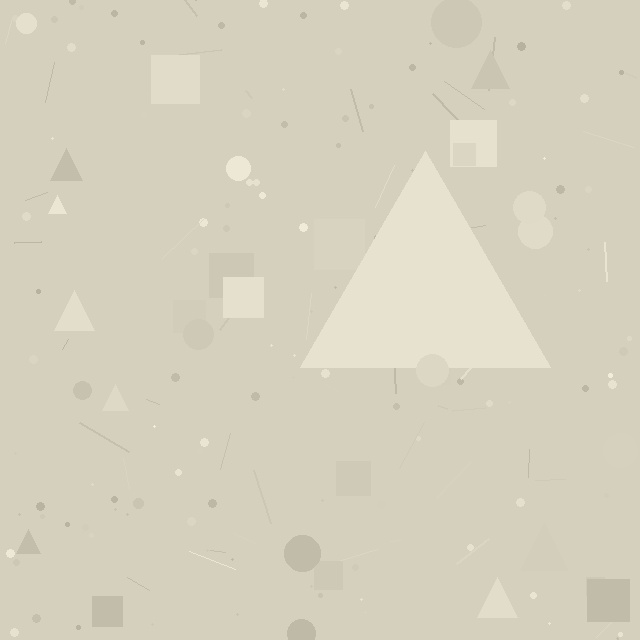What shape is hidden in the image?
A triangle is hidden in the image.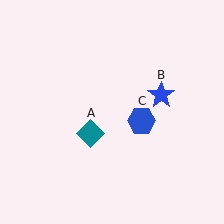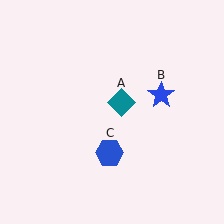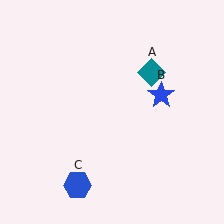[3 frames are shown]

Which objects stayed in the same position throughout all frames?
Blue star (object B) remained stationary.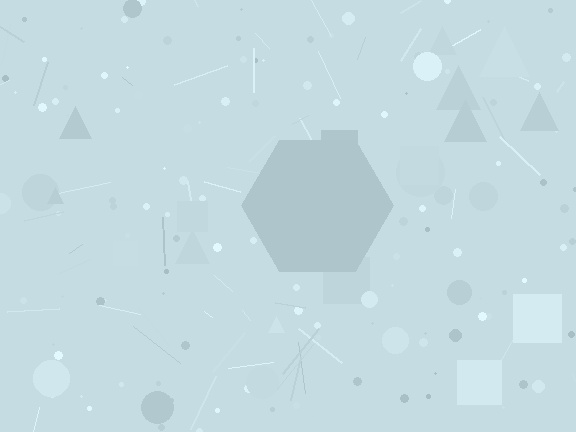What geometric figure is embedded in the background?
A hexagon is embedded in the background.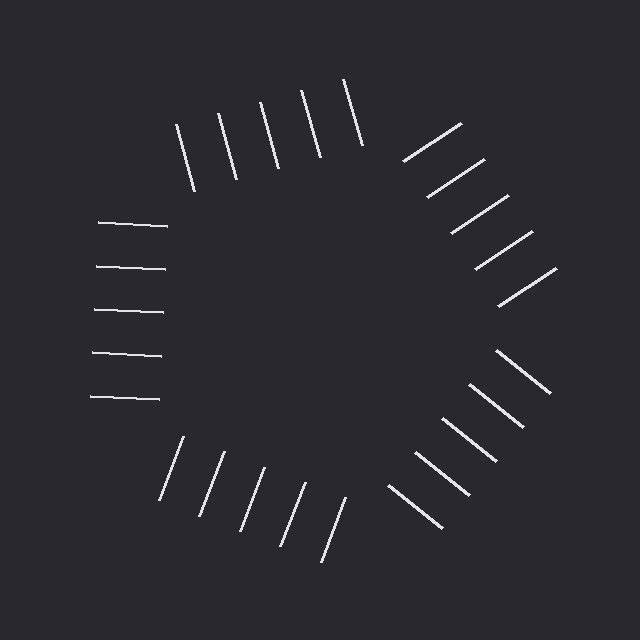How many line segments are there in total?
25 — 5 along each of the 5 edges.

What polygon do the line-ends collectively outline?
An illusory pentagon — the line segments terminate on its edges but no continuous stroke is drawn.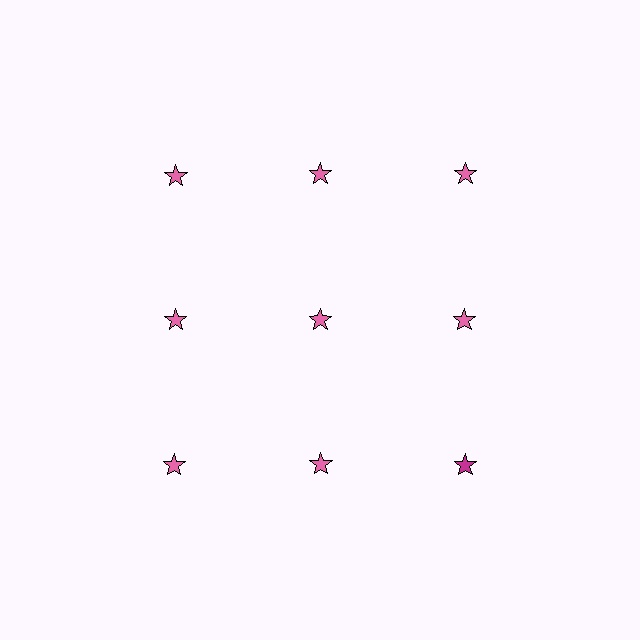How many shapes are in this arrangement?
There are 9 shapes arranged in a grid pattern.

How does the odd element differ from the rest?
It has a different color: magenta instead of pink.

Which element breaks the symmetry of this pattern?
The magenta star in the third row, center column breaks the symmetry. All other shapes are pink stars.